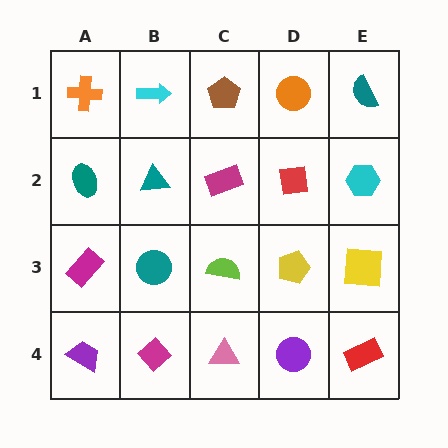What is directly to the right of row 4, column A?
A magenta diamond.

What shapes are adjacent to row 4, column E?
A yellow square (row 3, column E), a purple circle (row 4, column D).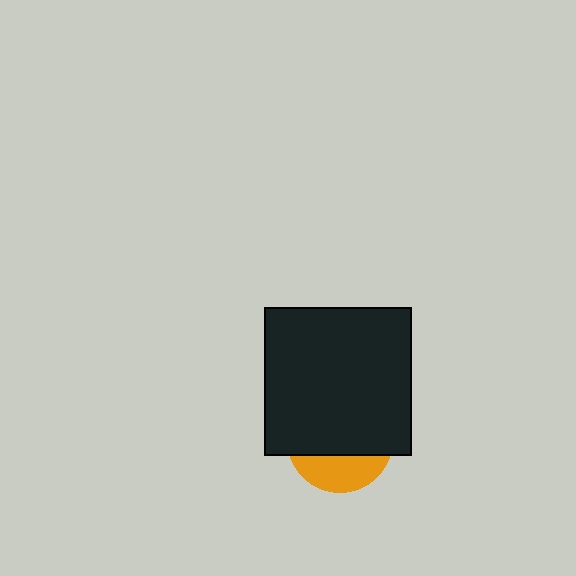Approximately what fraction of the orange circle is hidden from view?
Roughly 69% of the orange circle is hidden behind the black square.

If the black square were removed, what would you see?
You would see the complete orange circle.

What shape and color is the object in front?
The object in front is a black square.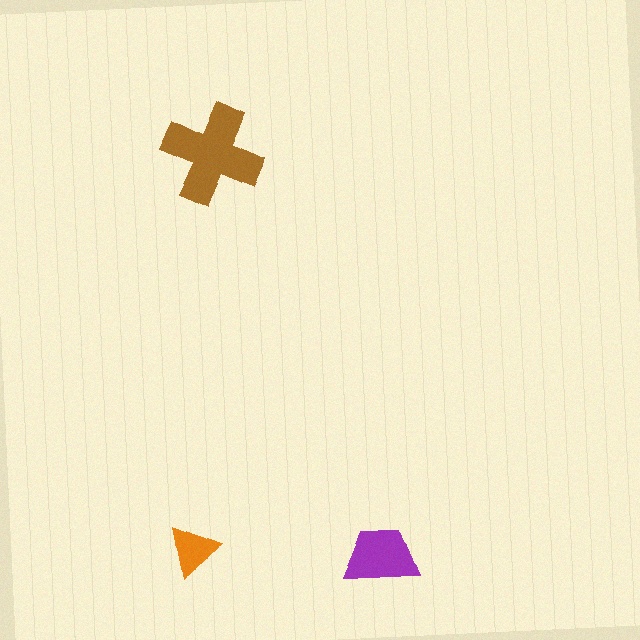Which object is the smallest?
The orange triangle.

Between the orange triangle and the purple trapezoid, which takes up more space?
The purple trapezoid.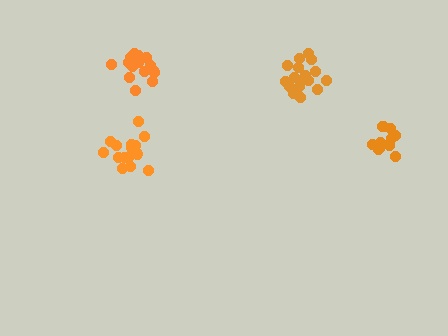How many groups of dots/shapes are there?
There are 4 groups.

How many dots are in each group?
Group 1: 17 dots, Group 2: 11 dots, Group 3: 16 dots, Group 4: 16 dots (60 total).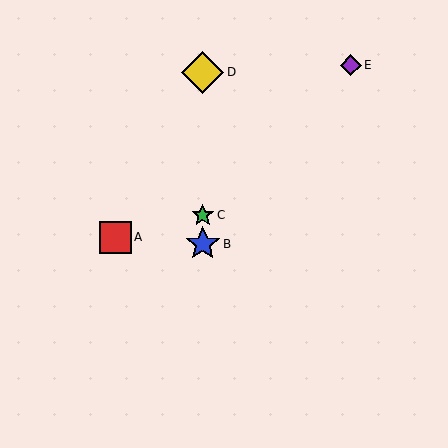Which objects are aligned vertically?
Objects B, C, D are aligned vertically.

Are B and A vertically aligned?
No, B is at x≈203 and A is at x≈116.